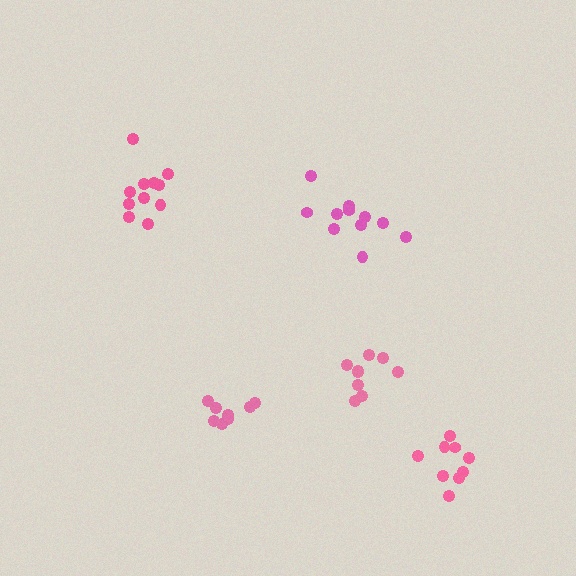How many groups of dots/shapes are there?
There are 5 groups.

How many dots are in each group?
Group 1: 8 dots, Group 2: 11 dots, Group 3: 11 dots, Group 4: 9 dots, Group 5: 9 dots (48 total).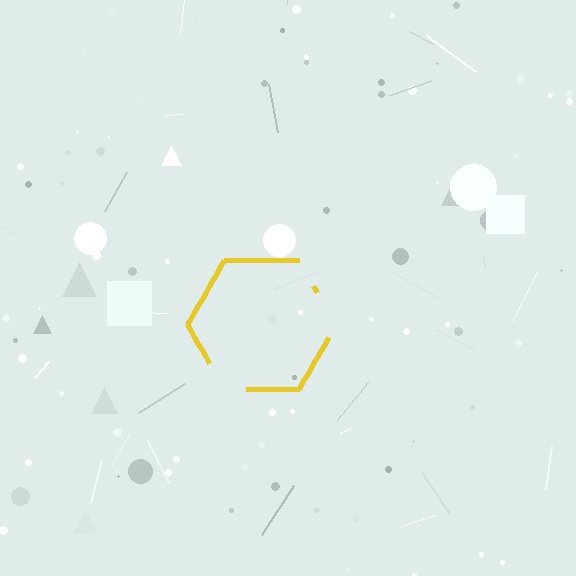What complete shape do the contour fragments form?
The contour fragments form a hexagon.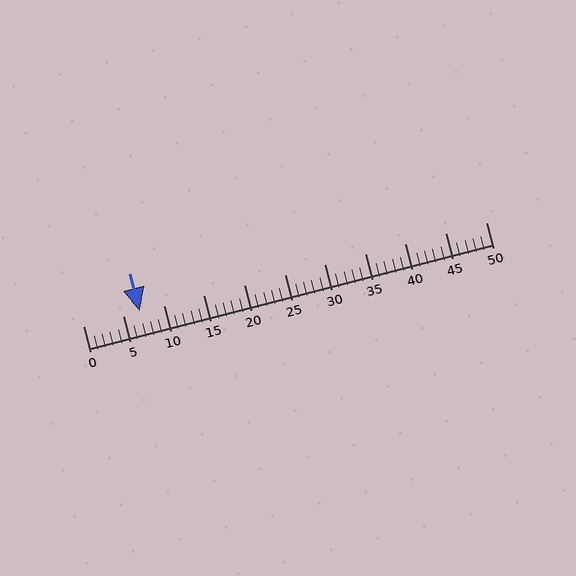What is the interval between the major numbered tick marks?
The major tick marks are spaced 5 units apart.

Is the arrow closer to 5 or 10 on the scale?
The arrow is closer to 5.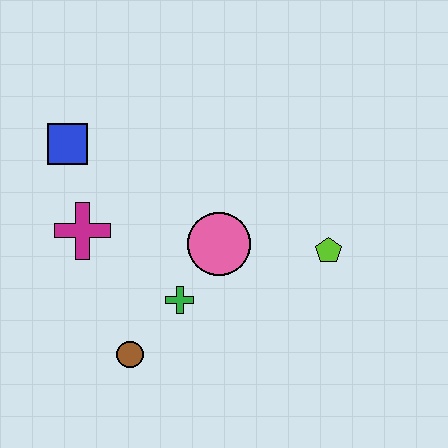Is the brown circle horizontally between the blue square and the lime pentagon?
Yes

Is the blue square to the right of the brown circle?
No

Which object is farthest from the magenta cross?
The lime pentagon is farthest from the magenta cross.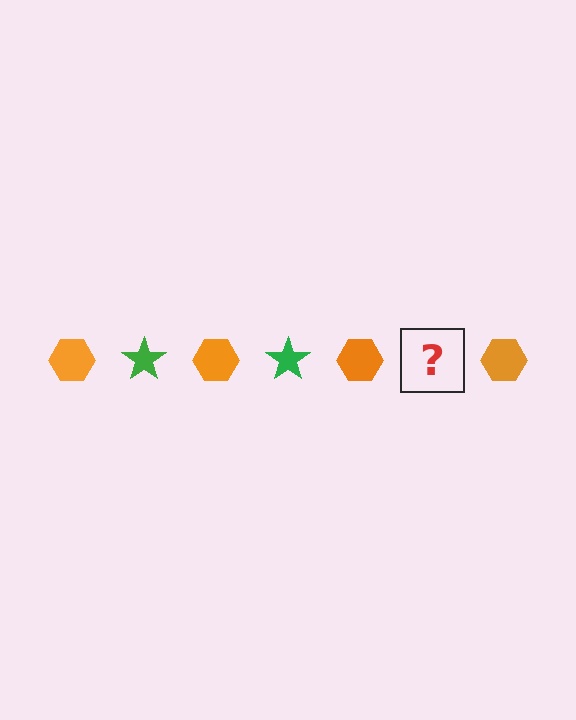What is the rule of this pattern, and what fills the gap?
The rule is that the pattern alternates between orange hexagon and green star. The gap should be filled with a green star.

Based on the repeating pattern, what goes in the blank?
The blank should be a green star.